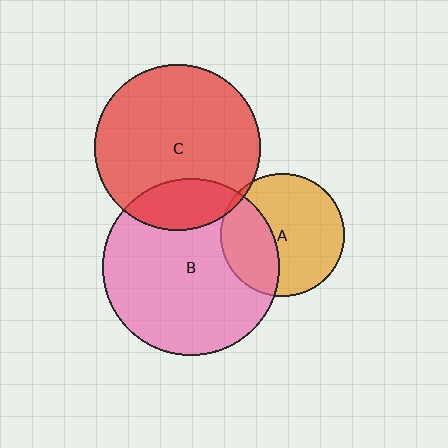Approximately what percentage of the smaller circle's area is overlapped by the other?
Approximately 5%.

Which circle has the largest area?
Circle B (pink).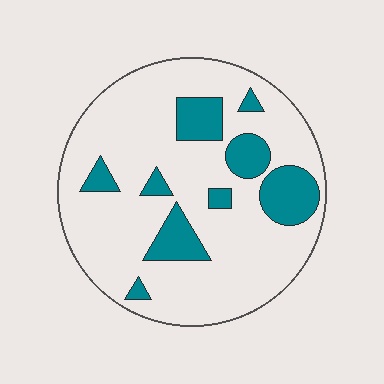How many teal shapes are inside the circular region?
9.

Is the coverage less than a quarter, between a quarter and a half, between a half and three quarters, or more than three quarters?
Less than a quarter.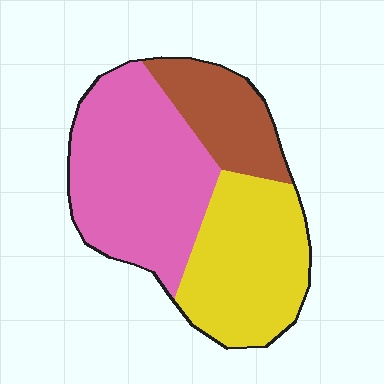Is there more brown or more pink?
Pink.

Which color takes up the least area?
Brown, at roughly 20%.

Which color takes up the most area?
Pink, at roughly 45%.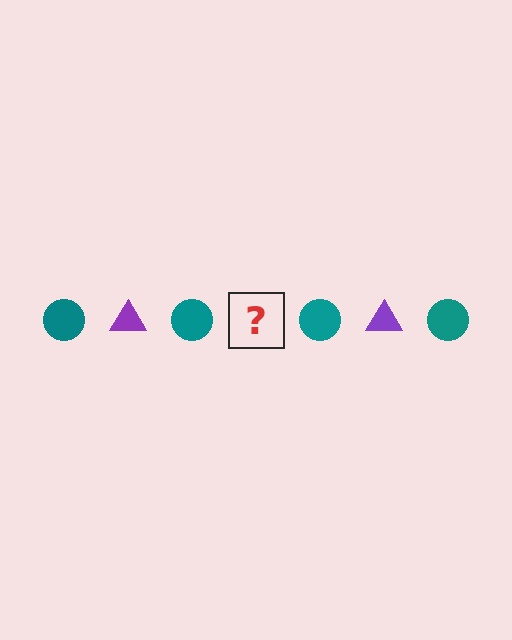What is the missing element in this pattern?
The missing element is a purple triangle.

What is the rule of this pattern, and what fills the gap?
The rule is that the pattern alternates between teal circle and purple triangle. The gap should be filled with a purple triangle.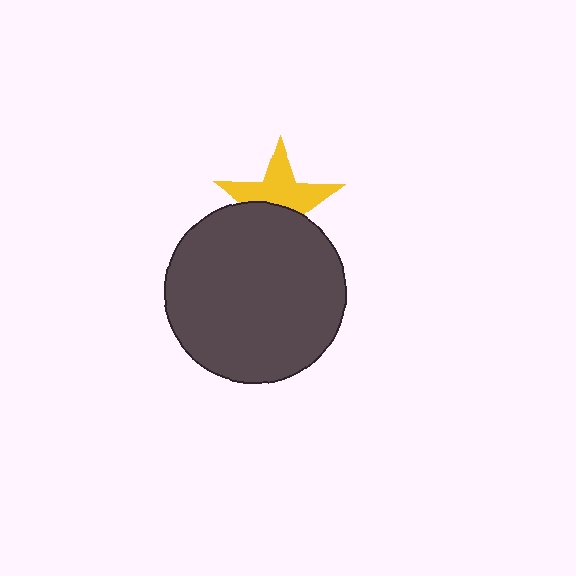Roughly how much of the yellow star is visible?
About half of it is visible (roughly 55%).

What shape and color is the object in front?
The object in front is a dark gray circle.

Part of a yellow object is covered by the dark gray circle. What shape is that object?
It is a star.